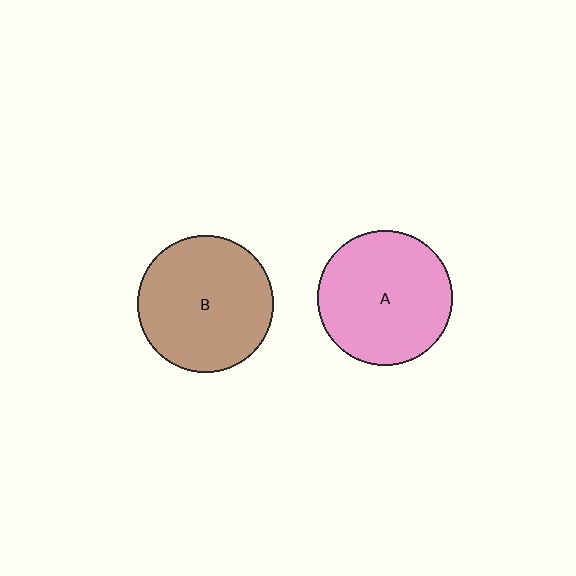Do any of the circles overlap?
No, none of the circles overlap.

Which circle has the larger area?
Circle B (brown).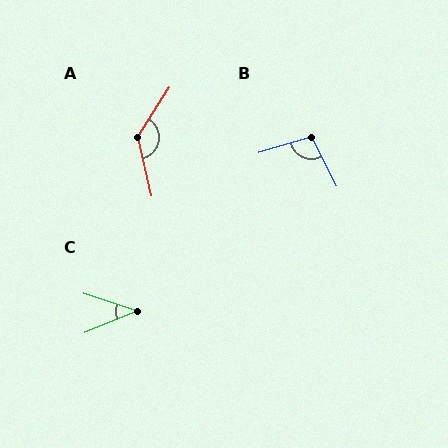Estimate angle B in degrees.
Approximately 101 degrees.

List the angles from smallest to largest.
C (40°), B (101°), A (134°).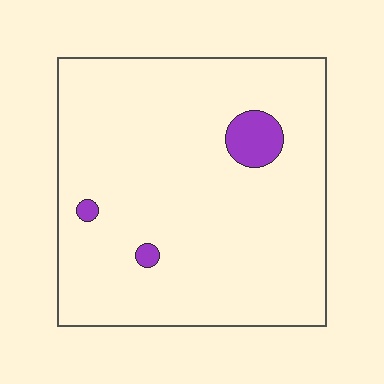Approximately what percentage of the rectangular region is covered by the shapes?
Approximately 5%.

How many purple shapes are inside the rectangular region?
3.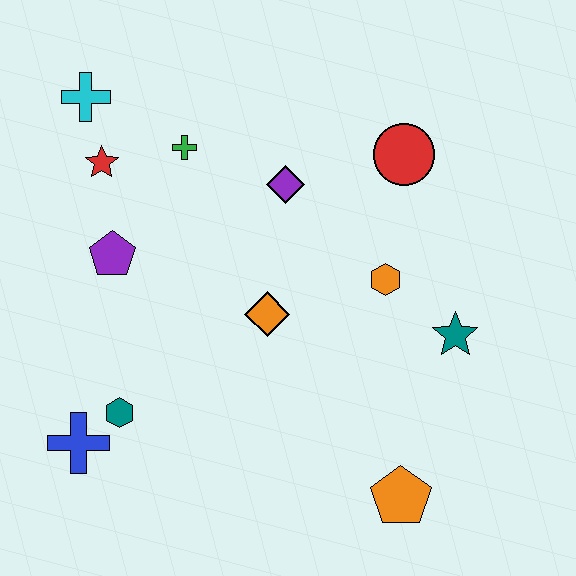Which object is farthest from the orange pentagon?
The cyan cross is farthest from the orange pentagon.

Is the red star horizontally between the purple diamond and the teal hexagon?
No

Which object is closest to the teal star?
The orange hexagon is closest to the teal star.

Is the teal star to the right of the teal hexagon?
Yes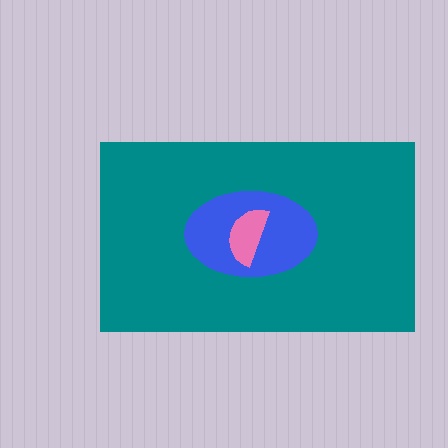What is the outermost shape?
The teal rectangle.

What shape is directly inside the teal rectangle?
The blue ellipse.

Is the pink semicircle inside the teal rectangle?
Yes.